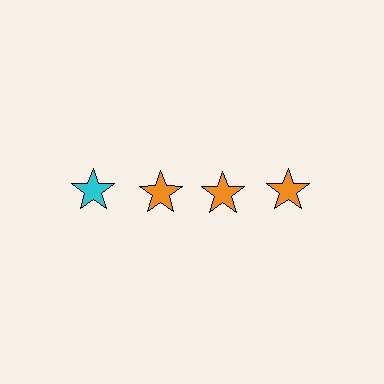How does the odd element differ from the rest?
It has a different color: cyan instead of orange.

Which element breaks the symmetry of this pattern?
The cyan star in the top row, leftmost column breaks the symmetry. All other shapes are orange stars.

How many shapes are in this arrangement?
There are 4 shapes arranged in a grid pattern.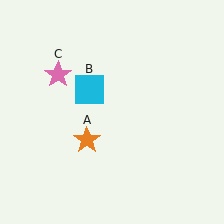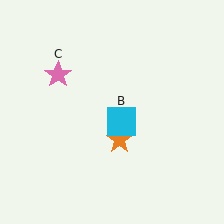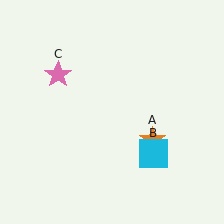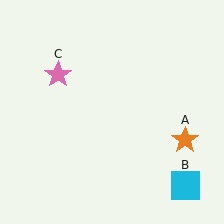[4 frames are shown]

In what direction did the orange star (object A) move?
The orange star (object A) moved right.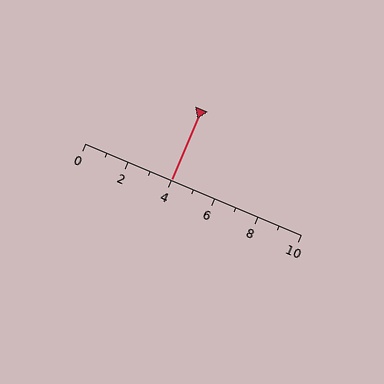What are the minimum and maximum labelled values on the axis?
The axis runs from 0 to 10.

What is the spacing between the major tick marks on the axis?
The major ticks are spaced 2 apart.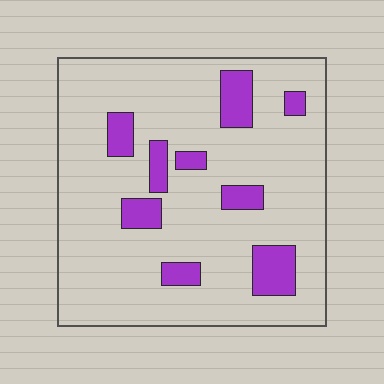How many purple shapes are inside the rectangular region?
9.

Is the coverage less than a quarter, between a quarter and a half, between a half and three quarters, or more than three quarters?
Less than a quarter.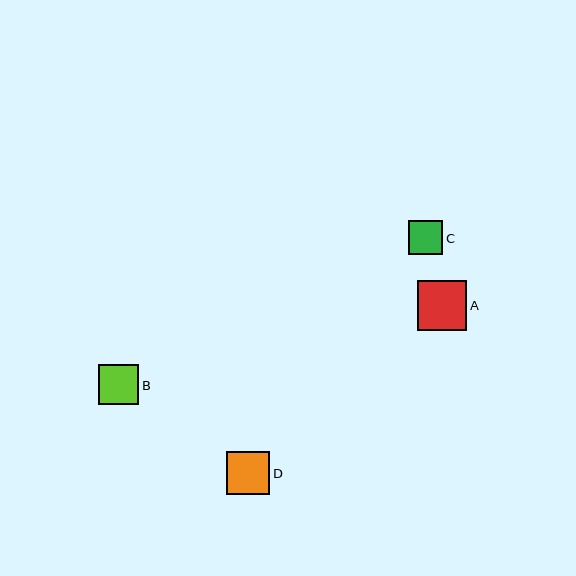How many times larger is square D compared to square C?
Square D is approximately 1.3 times the size of square C.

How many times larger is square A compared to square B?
Square A is approximately 1.2 times the size of square B.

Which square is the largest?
Square A is the largest with a size of approximately 50 pixels.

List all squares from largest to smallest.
From largest to smallest: A, D, B, C.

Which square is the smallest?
Square C is the smallest with a size of approximately 34 pixels.